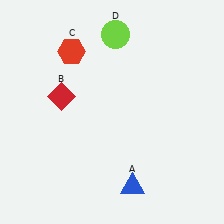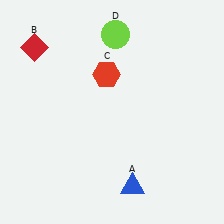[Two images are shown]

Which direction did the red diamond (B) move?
The red diamond (B) moved up.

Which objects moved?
The objects that moved are: the red diamond (B), the red hexagon (C).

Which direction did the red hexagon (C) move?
The red hexagon (C) moved right.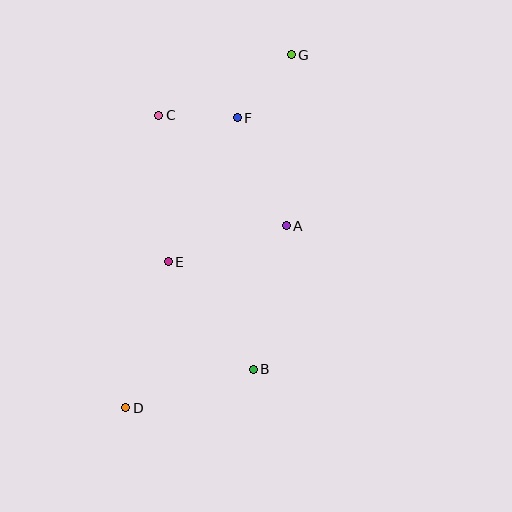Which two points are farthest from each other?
Points D and G are farthest from each other.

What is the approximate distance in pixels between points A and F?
The distance between A and F is approximately 119 pixels.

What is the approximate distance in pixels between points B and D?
The distance between B and D is approximately 133 pixels.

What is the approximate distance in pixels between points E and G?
The distance between E and G is approximately 241 pixels.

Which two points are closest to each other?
Points C and F are closest to each other.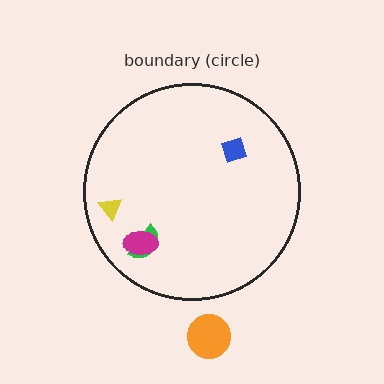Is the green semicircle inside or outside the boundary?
Inside.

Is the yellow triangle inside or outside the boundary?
Inside.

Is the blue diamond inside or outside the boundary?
Inside.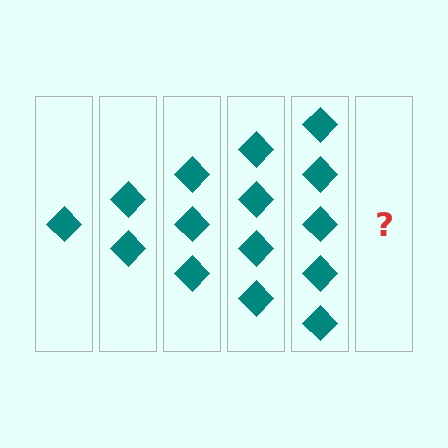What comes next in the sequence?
The next element should be 6 diamonds.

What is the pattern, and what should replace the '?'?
The pattern is that each step adds one more diamond. The '?' should be 6 diamonds.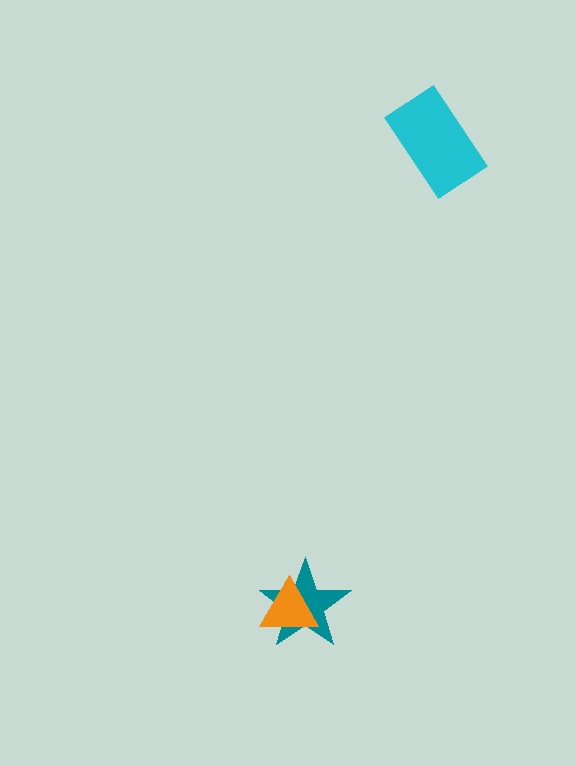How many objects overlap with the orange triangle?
1 object overlaps with the orange triangle.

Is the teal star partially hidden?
Yes, it is partially covered by another shape.